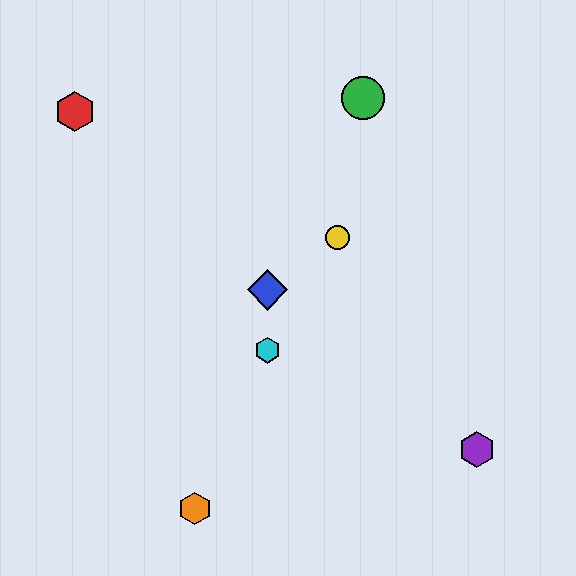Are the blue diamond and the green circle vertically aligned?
No, the blue diamond is at x≈268 and the green circle is at x≈363.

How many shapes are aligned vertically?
2 shapes (the blue diamond, the cyan hexagon) are aligned vertically.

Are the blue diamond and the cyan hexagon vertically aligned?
Yes, both are at x≈268.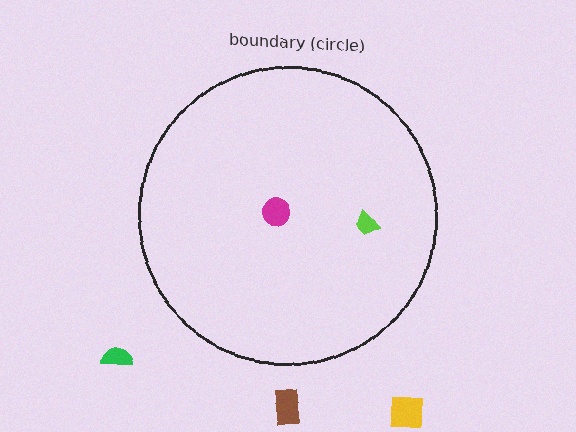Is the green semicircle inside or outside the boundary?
Outside.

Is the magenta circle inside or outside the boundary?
Inside.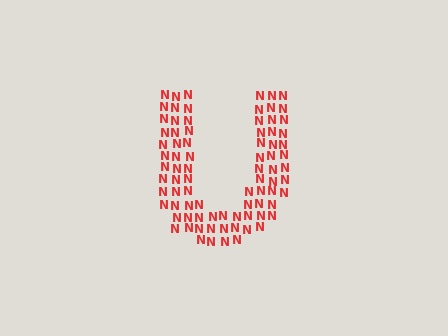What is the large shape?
The large shape is the letter U.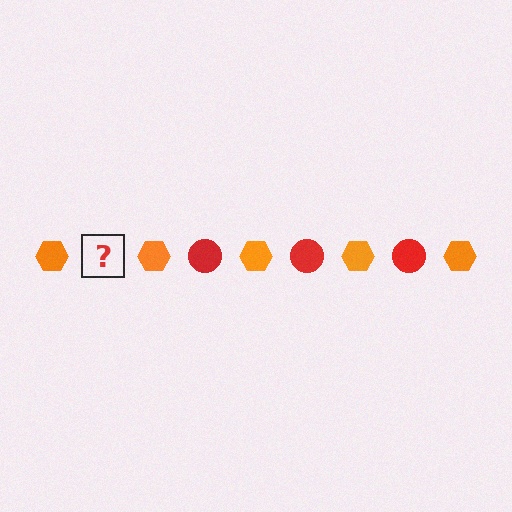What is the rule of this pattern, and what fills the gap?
The rule is that the pattern alternates between orange hexagon and red circle. The gap should be filled with a red circle.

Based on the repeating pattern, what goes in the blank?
The blank should be a red circle.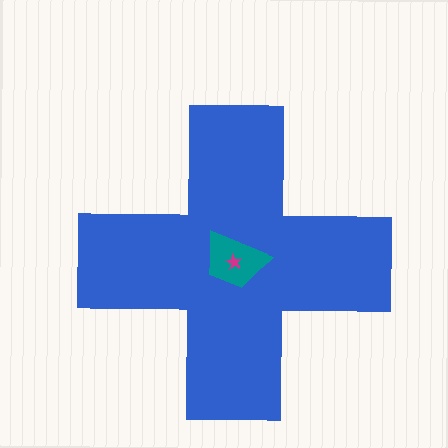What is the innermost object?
The magenta star.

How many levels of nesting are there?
3.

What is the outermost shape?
The blue cross.